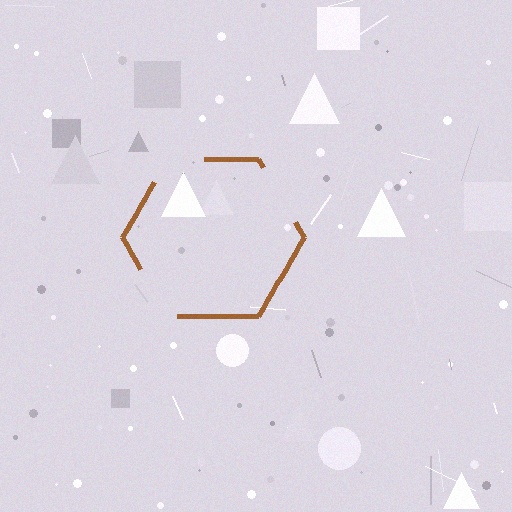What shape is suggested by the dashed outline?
The dashed outline suggests a hexagon.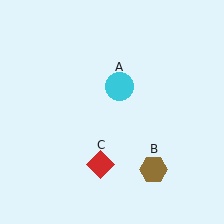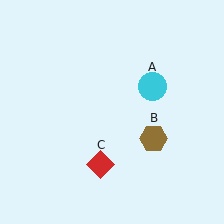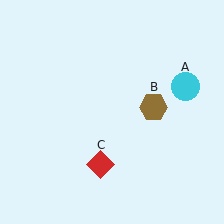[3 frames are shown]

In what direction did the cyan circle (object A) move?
The cyan circle (object A) moved right.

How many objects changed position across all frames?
2 objects changed position: cyan circle (object A), brown hexagon (object B).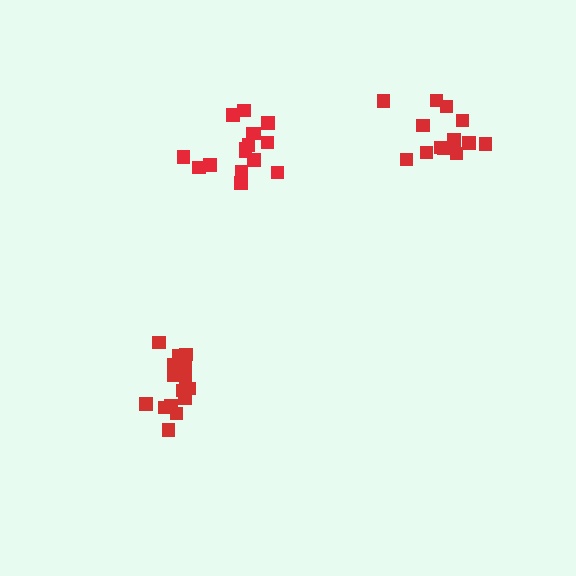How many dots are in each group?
Group 1: 15 dots, Group 2: 16 dots, Group 3: 13 dots (44 total).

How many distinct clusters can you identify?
There are 3 distinct clusters.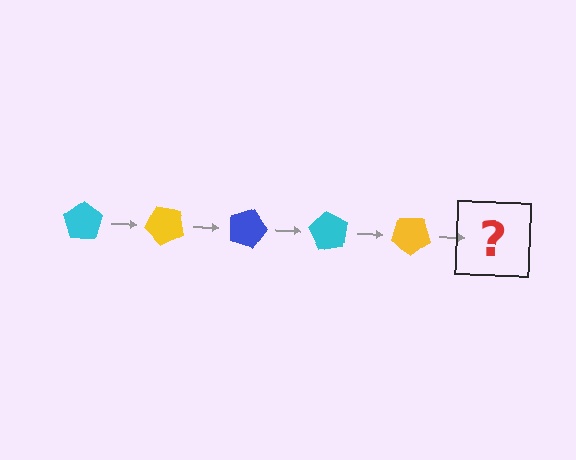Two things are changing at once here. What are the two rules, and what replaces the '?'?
The two rules are that it rotates 45 degrees each step and the color cycles through cyan, yellow, and blue. The '?' should be a blue pentagon, rotated 225 degrees from the start.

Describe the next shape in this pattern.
It should be a blue pentagon, rotated 225 degrees from the start.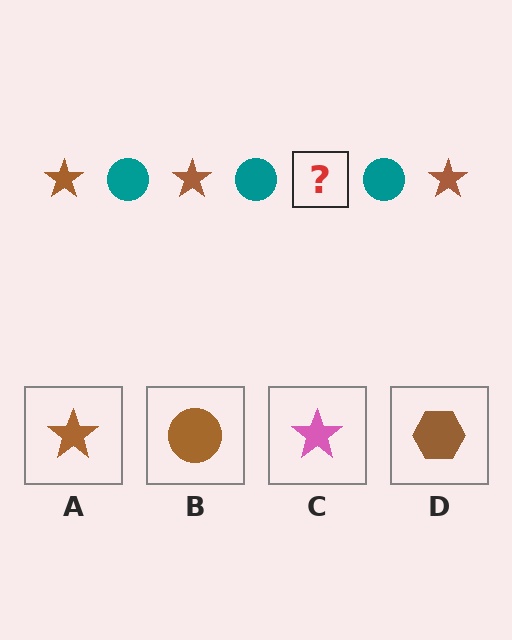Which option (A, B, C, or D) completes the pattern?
A.